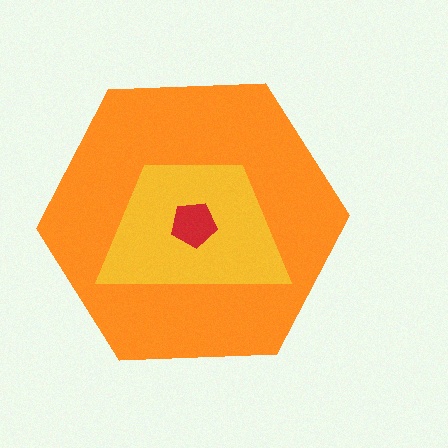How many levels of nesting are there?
3.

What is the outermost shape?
The orange hexagon.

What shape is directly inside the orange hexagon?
The yellow trapezoid.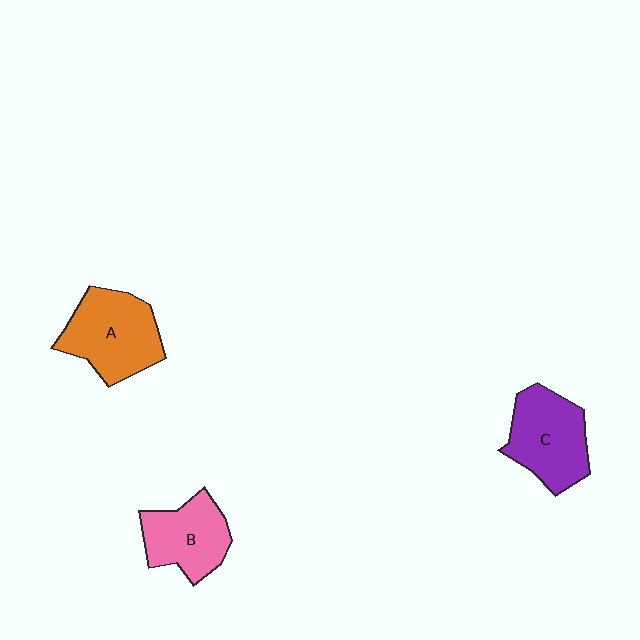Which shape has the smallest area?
Shape B (pink).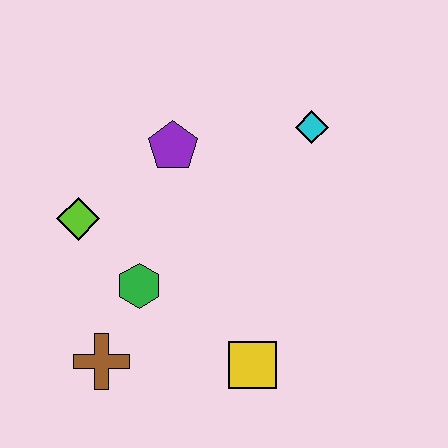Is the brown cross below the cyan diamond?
Yes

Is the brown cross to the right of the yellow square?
No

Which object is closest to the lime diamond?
The green hexagon is closest to the lime diamond.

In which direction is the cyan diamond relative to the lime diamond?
The cyan diamond is to the right of the lime diamond.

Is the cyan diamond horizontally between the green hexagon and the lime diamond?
No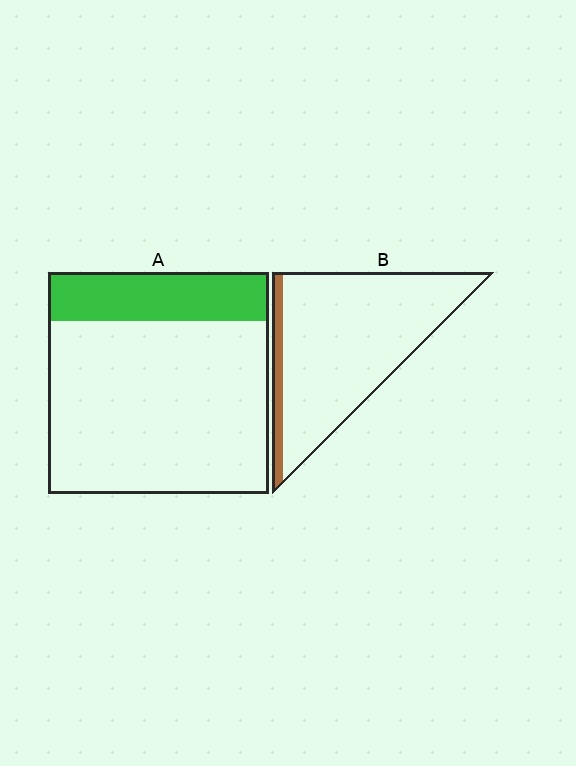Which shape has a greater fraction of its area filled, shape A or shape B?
Shape A.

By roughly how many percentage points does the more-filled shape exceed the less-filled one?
By roughly 10 percentage points (A over B).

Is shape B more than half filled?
No.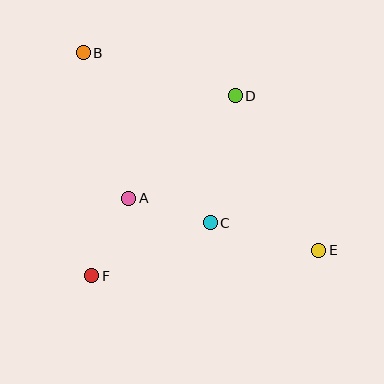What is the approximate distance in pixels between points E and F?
The distance between E and F is approximately 228 pixels.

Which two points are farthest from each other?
Points B and E are farthest from each other.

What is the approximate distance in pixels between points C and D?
The distance between C and D is approximately 129 pixels.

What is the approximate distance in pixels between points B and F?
The distance between B and F is approximately 223 pixels.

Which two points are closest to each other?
Points A and C are closest to each other.